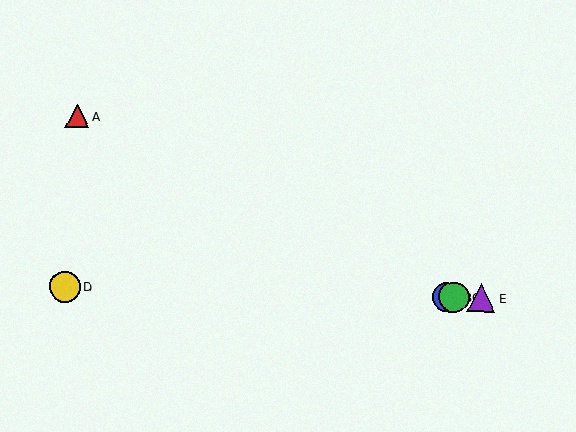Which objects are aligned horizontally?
Objects B, C, D, E are aligned horizontally.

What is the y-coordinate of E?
Object E is at y≈298.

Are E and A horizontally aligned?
No, E is at y≈298 and A is at y≈116.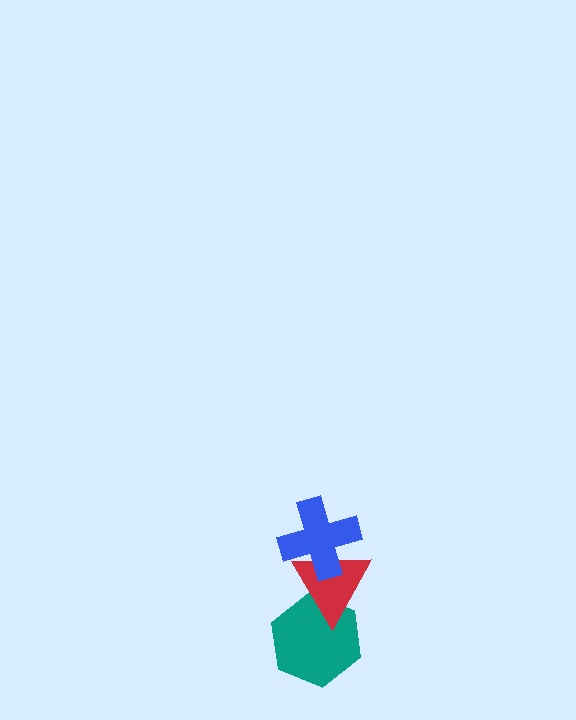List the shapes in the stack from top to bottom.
From top to bottom: the blue cross, the red triangle, the teal hexagon.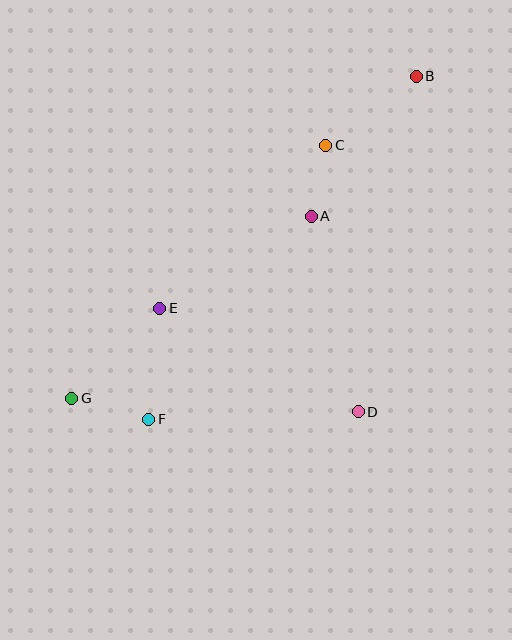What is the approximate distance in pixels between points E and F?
The distance between E and F is approximately 112 pixels.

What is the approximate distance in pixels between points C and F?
The distance between C and F is approximately 326 pixels.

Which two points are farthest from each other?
Points B and G are farthest from each other.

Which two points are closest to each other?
Points A and C are closest to each other.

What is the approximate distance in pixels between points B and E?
The distance between B and E is approximately 346 pixels.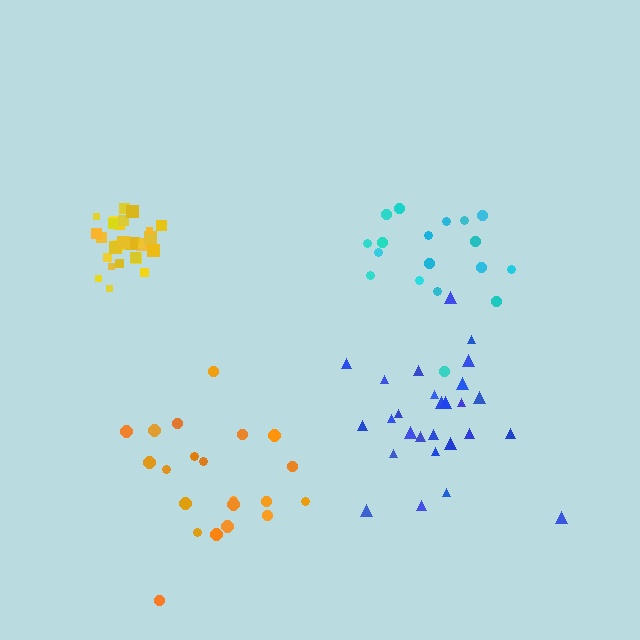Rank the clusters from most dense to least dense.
yellow, blue, orange, cyan.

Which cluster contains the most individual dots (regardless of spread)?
Yellow (28).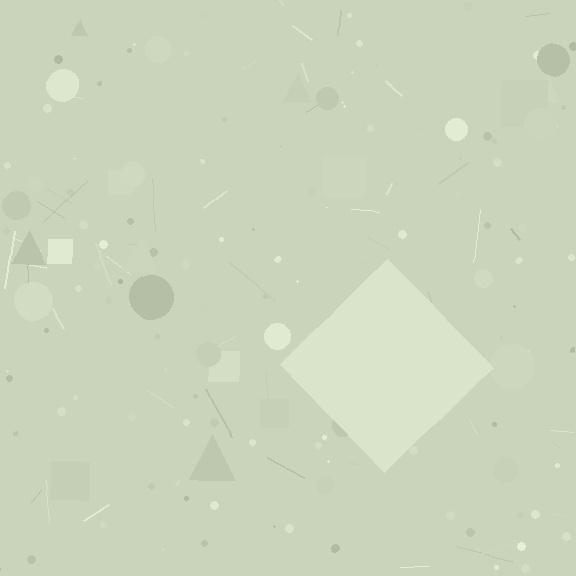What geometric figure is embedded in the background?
A diamond is embedded in the background.